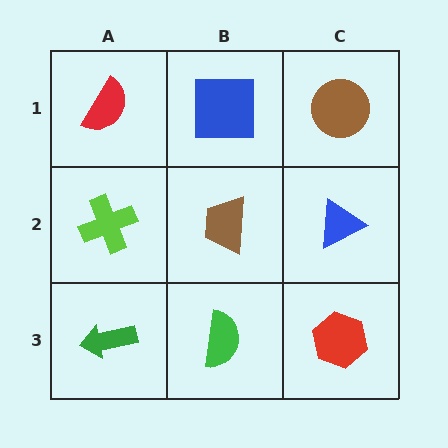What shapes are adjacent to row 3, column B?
A brown trapezoid (row 2, column B), a green arrow (row 3, column A), a red hexagon (row 3, column C).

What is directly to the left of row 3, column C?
A green semicircle.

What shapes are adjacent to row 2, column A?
A red semicircle (row 1, column A), a green arrow (row 3, column A), a brown trapezoid (row 2, column B).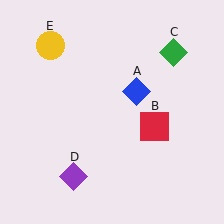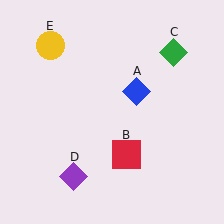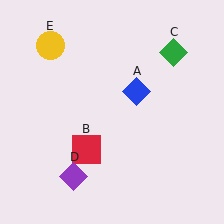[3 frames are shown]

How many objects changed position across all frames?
1 object changed position: red square (object B).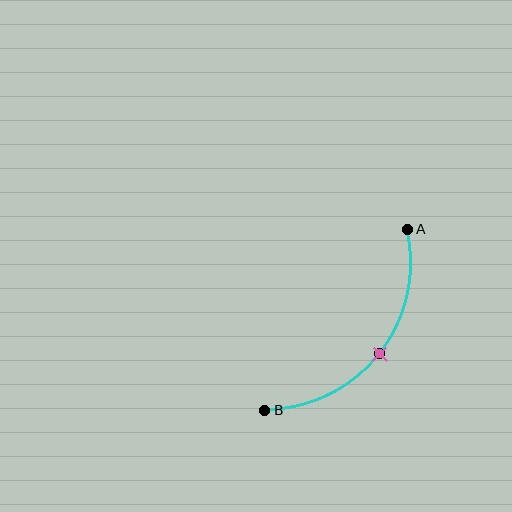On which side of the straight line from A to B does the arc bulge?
The arc bulges below and to the right of the straight line connecting A and B.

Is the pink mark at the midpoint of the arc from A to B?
Yes. The pink mark lies on the arc at equal arc-length from both A and B — it is the arc midpoint.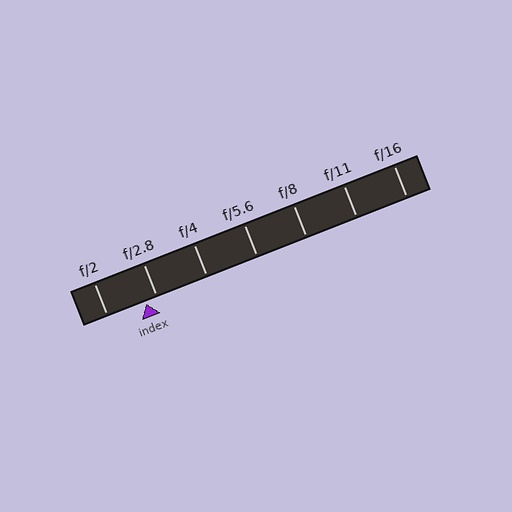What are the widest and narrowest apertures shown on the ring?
The widest aperture shown is f/2 and the narrowest is f/16.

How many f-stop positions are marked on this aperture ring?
There are 7 f-stop positions marked.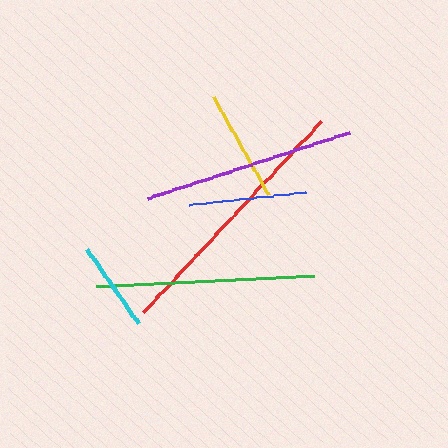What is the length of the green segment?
The green segment is approximately 217 pixels long.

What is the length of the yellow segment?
The yellow segment is approximately 113 pixels long.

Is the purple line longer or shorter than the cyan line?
The purple line is longer than the cyan line.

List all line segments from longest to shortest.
From longest to shortest: red, green, purple, blue, yellow, cyan.